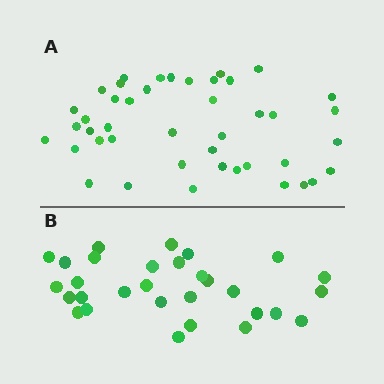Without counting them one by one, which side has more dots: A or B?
Region A (the top region) has more dots.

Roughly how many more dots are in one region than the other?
Region A has approximately 15 more dots than region B.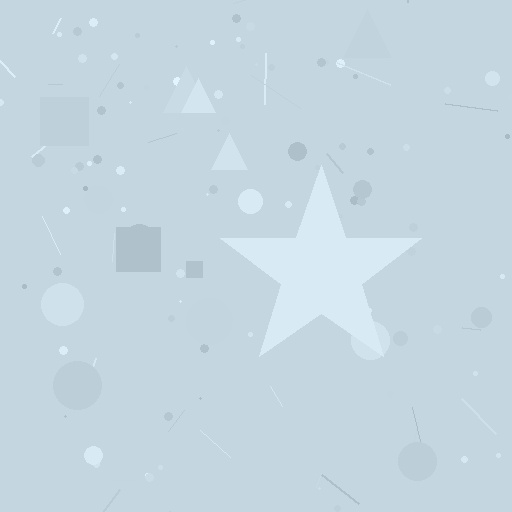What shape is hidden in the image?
A star is hidden in the image.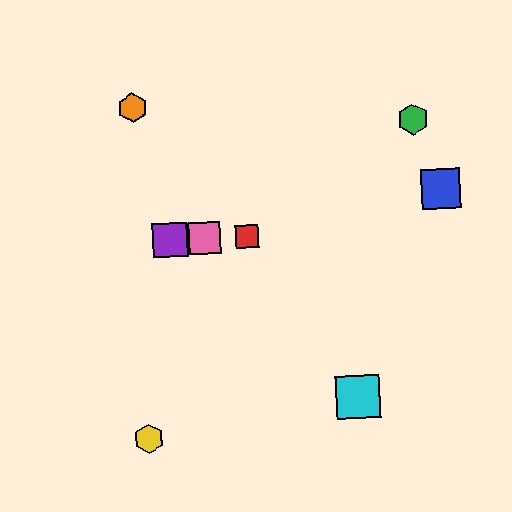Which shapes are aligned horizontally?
The red square, the purple square, the pink square are aligned horizontally.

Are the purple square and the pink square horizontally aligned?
Yes, both are at y≈240.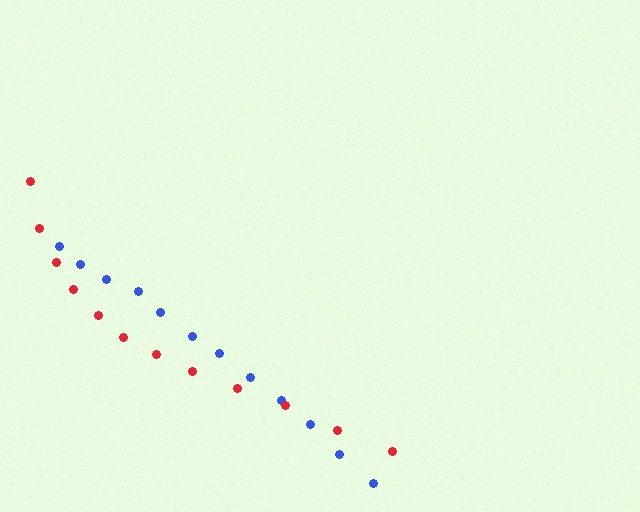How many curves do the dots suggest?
There are 2 distinct paths.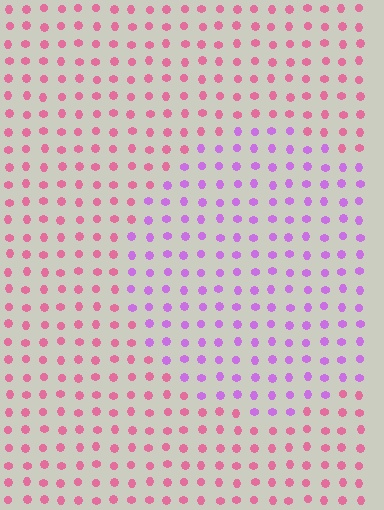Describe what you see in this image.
The image is filled with small pink elements in a uniform arrangement. A circle-shaped region is visible where the elements are tinted to a slightly different hue, forming a subtle color boundary.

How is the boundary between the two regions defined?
The boundary is defined purely by a slight shift in hue (about 49 degrees). Spacing, size, and orientation are identical on both sides.